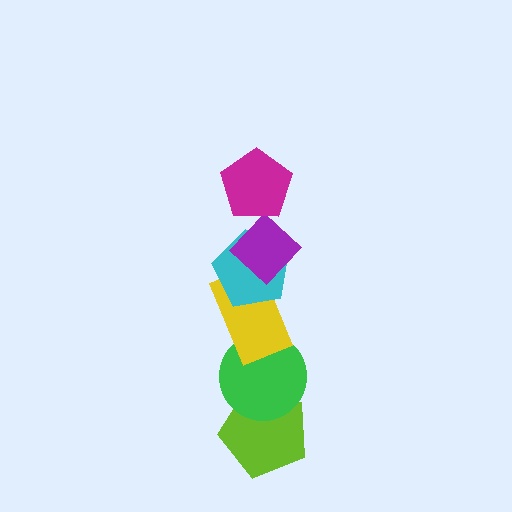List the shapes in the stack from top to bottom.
From top to bottom: the magenta pentagon, the purple diamond, the cyan pentagon, the yellow rectangle, the green circle, the lime pentagon.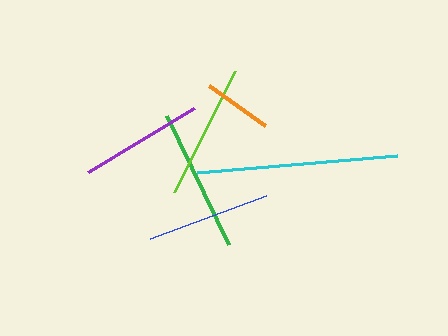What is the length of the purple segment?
The purple segment is approximately 124 pixels long.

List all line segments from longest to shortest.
From longest to shortest: cyan, green, lime, purple, blue, orange.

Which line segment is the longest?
The cyan line is the longest at approximately 200 pixels.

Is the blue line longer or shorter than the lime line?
The lime line is longer than the blue line.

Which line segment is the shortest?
The orange line is the shortest at approximately 70 pixels.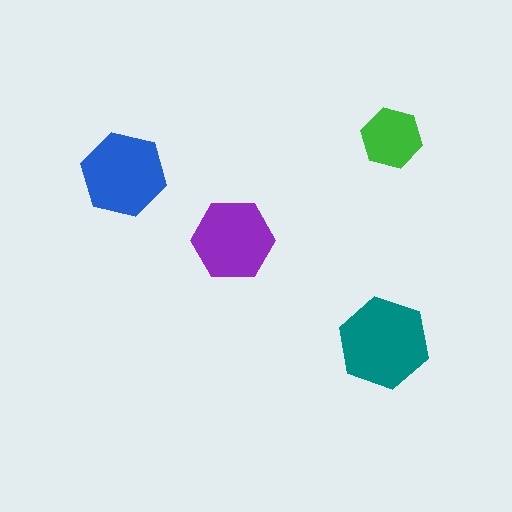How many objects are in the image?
There are 4 objects in the image.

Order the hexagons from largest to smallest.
the teal one, the blue one, the purple one, the green one.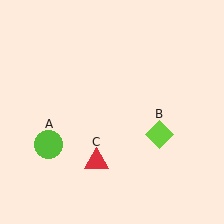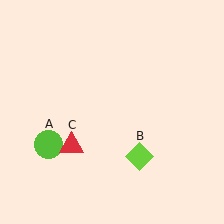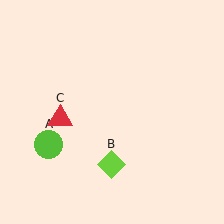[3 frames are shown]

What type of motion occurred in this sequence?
The lime diamond (object B), red triangle (object C) rotated clockwise around the center of the scene.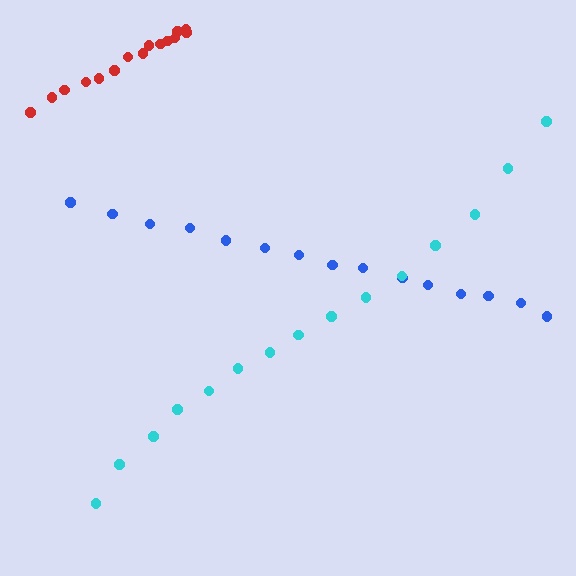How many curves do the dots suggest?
There are 3 distinct paths.